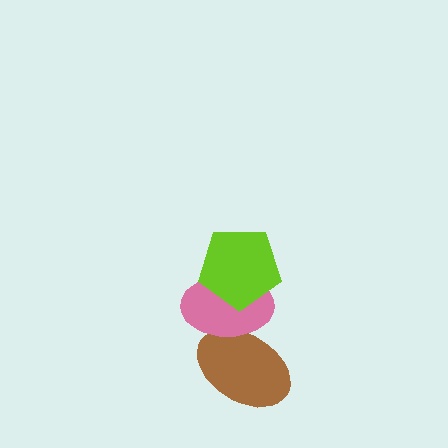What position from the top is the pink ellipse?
The pink ellipse is 2nd from the top.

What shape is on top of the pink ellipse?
The lime pentagon is on top of the pink ellipse.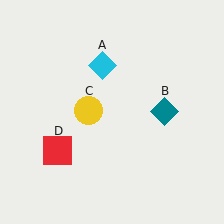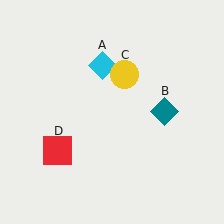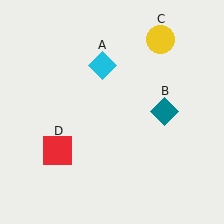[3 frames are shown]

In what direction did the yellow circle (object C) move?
The yellow circle (object C) moved up and to the right.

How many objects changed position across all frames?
1 object changed position: yellow circle (object C).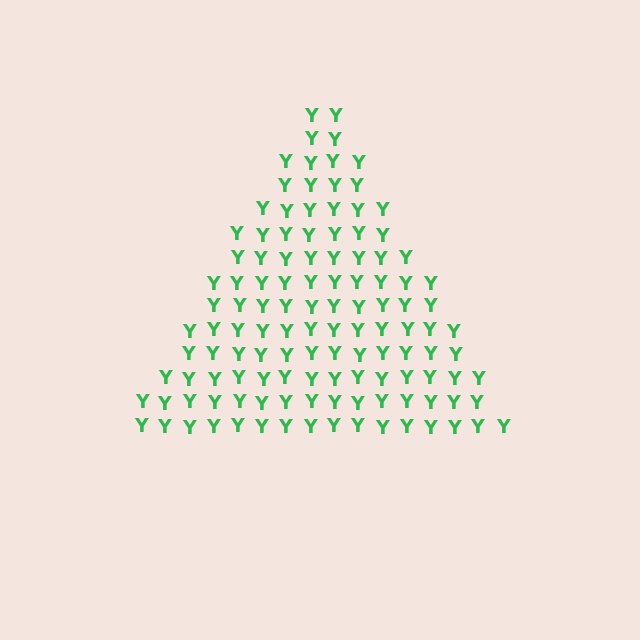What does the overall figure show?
The overall figure shows a triangle.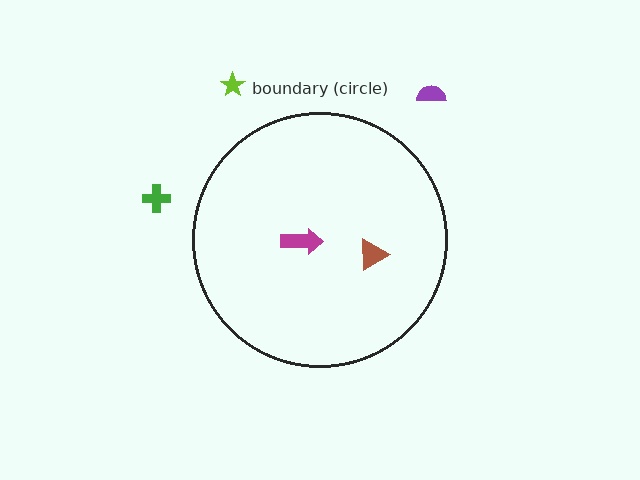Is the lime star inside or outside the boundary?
Outside.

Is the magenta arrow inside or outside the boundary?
Inside.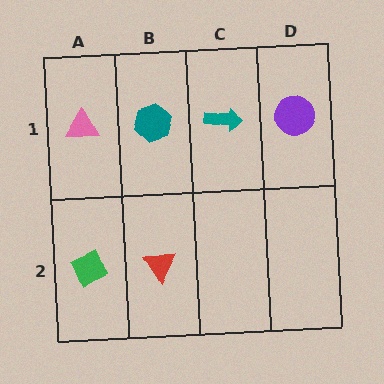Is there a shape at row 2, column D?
No, that cell is empty.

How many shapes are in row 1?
4 shapes.